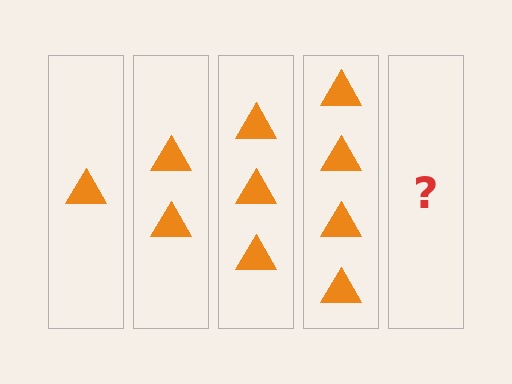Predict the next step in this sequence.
The next step is 5 triangles.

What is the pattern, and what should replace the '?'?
The pattern is that each step adds one more triangle. The '?' should be 5 triangles.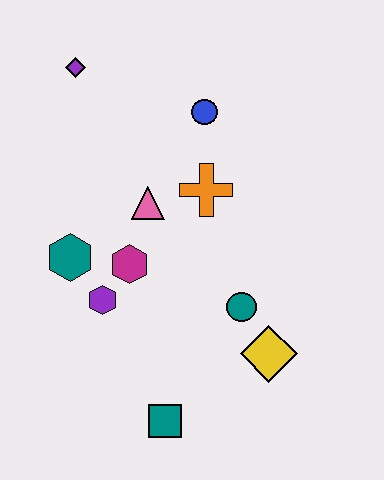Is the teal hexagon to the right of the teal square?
No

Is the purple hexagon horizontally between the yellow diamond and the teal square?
No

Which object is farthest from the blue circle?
The teal square is farthest from the blue circle.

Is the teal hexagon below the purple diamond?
Yes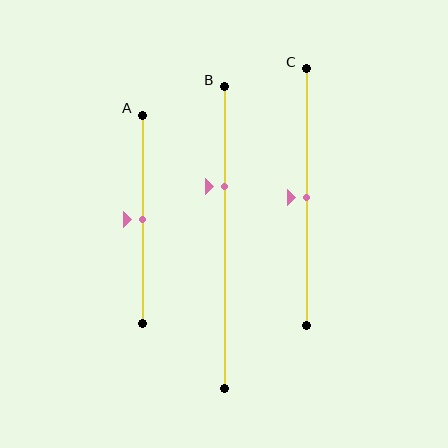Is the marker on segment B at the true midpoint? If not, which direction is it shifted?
No, the marker on segment B is shifted upward by about 17% of the segment length.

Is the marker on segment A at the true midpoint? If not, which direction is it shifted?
Yes, the marker on segment A is at the true midpoint.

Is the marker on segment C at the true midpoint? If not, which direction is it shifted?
Yes, the marker on segment C is at the true midpoint.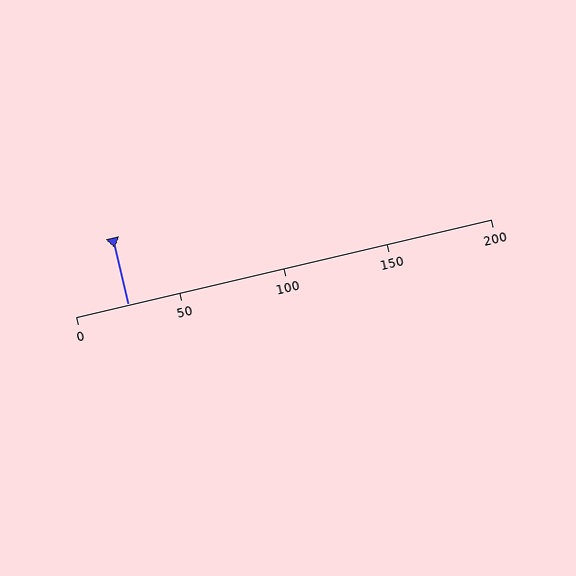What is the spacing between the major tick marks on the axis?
The major ticks are spaced 50 apart.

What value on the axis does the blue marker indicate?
The marker indicates approximately 25.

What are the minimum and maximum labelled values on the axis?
The axis runs from 0 to 200.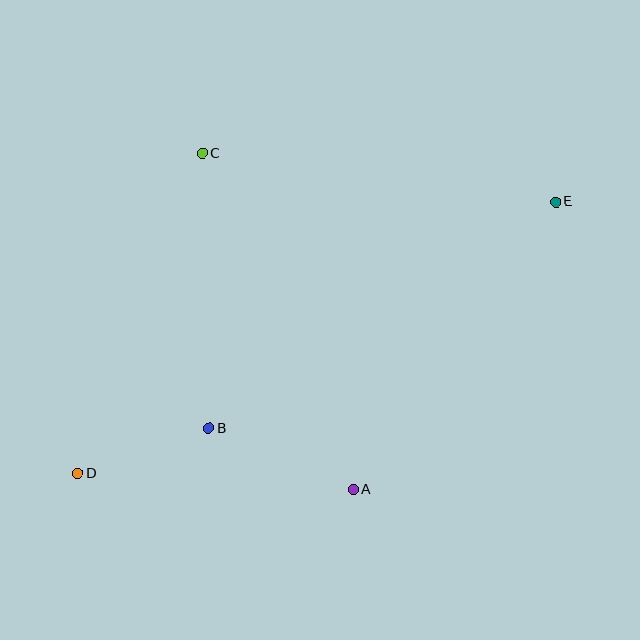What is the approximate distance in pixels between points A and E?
The distance between A and E is approximately 352 pixels.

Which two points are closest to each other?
Points B and D are closest to each other.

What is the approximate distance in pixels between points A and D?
The distance between A and D is approximately 276 pixels.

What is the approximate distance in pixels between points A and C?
The distance between A and C is approximately 368 pixels.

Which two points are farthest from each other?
Points D and E are farthest from each other.